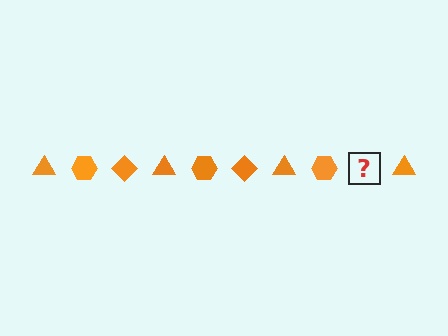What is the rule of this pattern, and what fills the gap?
The rule is that the pattern cycles through triangle, hexagon, diamond shapes in orange. The gap should be filled with an orange diamond.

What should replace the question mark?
The question mark should be replaced with an orange diamond.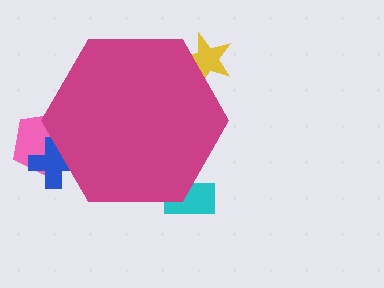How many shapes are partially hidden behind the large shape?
4 shapes are partially hidden.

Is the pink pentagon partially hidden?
Yes, the pink pentagon is partially hidden behind the magenta hexagon.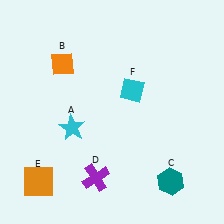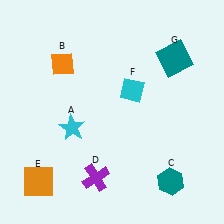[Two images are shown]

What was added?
A teal square (G) was added in Image 2.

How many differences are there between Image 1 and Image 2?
There is 1 difference between the two images.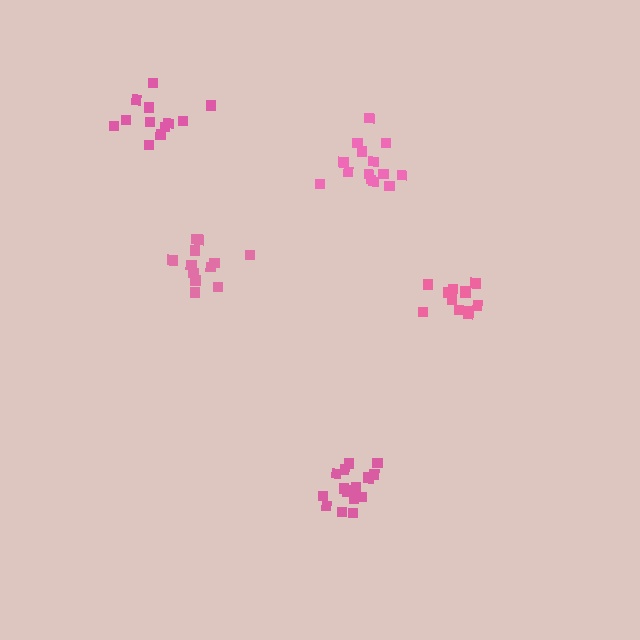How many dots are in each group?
Group 1: 12 dots, Group 2: 12 dots, Group 3: 16 dots, Group 4: 14 dots, Group 5: 12 dots (66 total).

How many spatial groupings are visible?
There are 5 spatial groupings.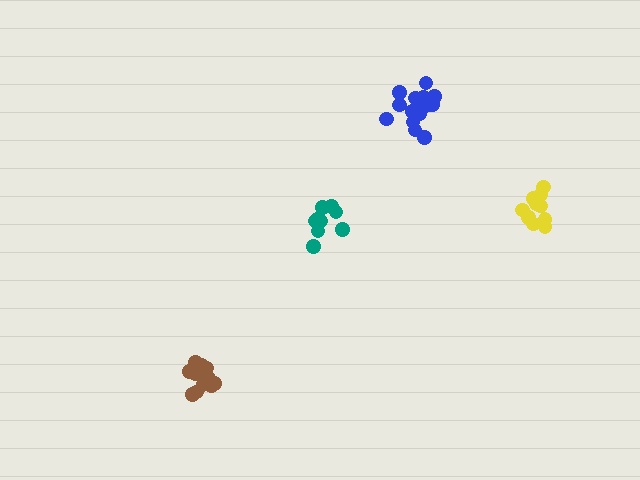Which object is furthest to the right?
The yellow cluster is rightmost.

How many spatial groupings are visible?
There are 4 spatial groupings.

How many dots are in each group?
Group 1: 10 dots, Group 2: 13 dots, Group 3: 10 dots, Group 4: 16 dots (49 total).